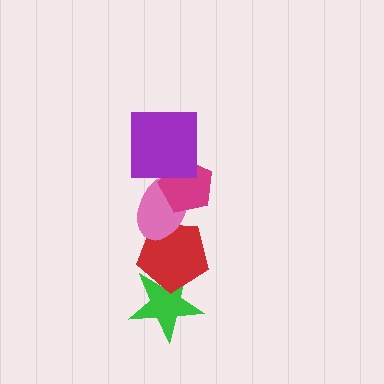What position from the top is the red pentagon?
The red pentagon is 4th from the top.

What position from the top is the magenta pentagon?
The magenta pentagon is 2nd from the top.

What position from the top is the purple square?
The purple square is 1st from the top.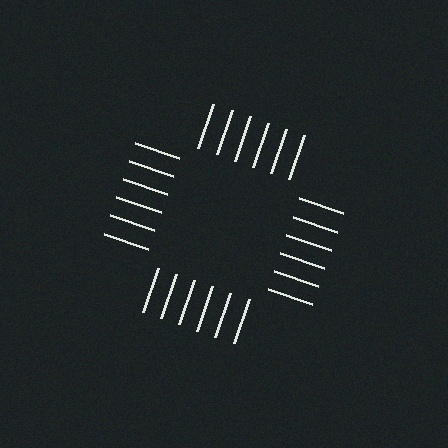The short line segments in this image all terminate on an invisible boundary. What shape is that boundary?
An illusory square — the line segments terminate on its edges but no continuous stroke is drawn.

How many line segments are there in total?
24 — 6 along each of the 4 edges.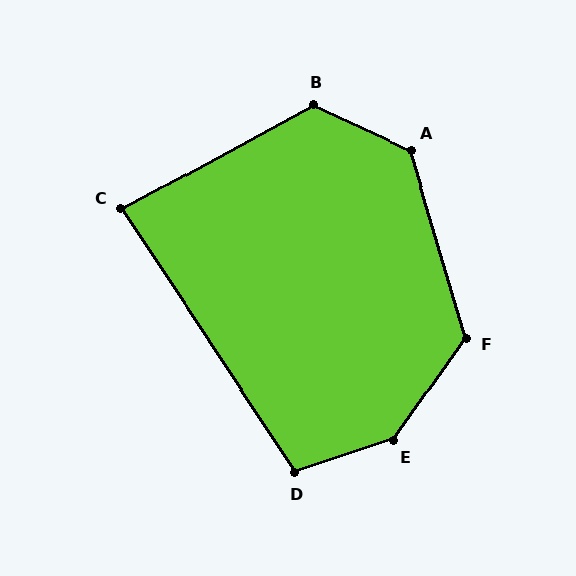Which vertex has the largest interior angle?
E, at approximately 144 degrees.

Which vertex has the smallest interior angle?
C, at approximately 85 degrees.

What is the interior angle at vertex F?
Approximately 128 degrees (obtuse).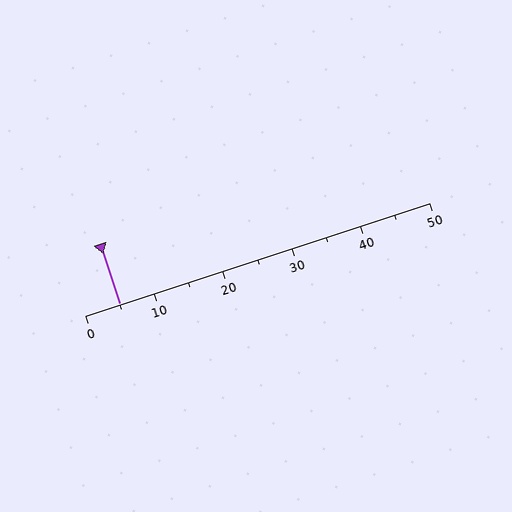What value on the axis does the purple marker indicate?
The marker indicates approximately 5.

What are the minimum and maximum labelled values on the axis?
The axis runs from 0 to 50.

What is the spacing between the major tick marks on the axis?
The major ticks are spaced 10 apart.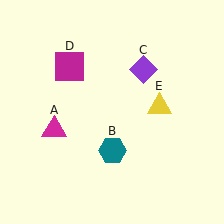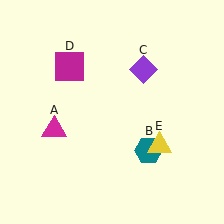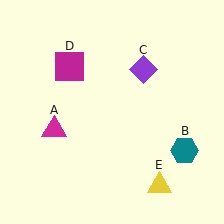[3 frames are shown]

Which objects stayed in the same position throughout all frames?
Magenta triangle (object A) and purple diamond (object C) and magenta square (object D) remained stationary.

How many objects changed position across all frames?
2 objects changed position: teal hexagon (object B), yellow triangle (object E).